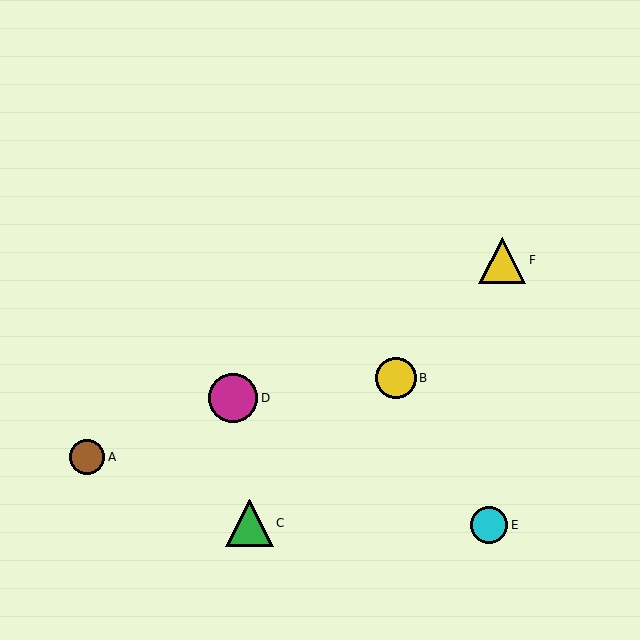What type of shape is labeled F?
Shape F is a yellow triangle.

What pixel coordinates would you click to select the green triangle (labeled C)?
Click at (250, 523) to select the green triangle C.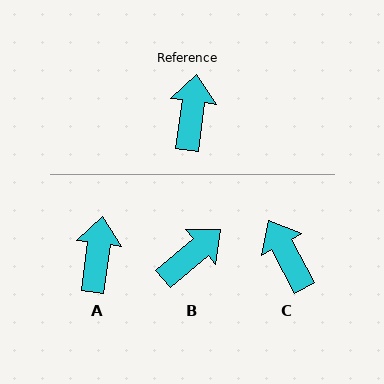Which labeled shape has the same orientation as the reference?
A.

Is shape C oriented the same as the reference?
No, it is off by about 35 degrees.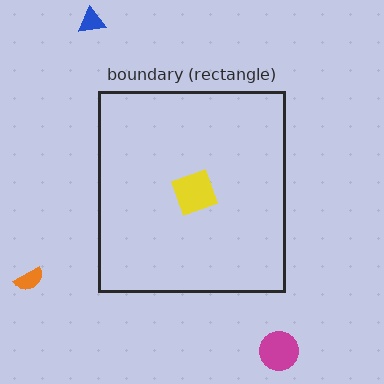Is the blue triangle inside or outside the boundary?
Outside.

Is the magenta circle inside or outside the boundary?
Outside.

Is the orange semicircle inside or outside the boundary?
Outside.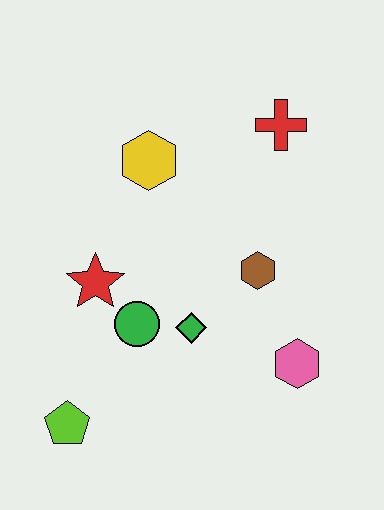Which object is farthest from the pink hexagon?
The yellow hexagon is farthest from the pink hexagon.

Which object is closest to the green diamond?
The green circle is closest to the green diamond.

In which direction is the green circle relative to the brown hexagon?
The green circle is to the left of the brown hexagon.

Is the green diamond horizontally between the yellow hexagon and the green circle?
No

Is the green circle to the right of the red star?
Yes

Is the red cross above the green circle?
Yes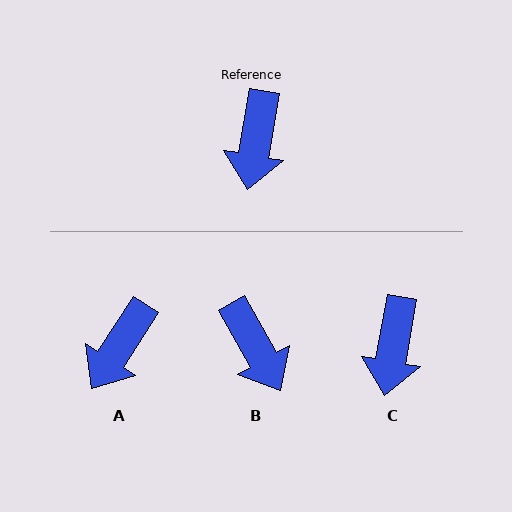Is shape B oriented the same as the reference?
No, it is off by about 39 degrees.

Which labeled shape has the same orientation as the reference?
C.